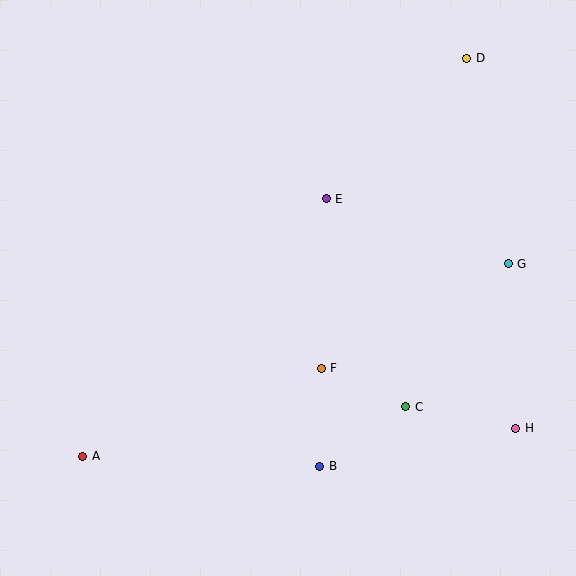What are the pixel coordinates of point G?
Point G is at (508, 264).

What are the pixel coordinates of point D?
Point D is at (467, 58).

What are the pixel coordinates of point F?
Point F is at (321, 368).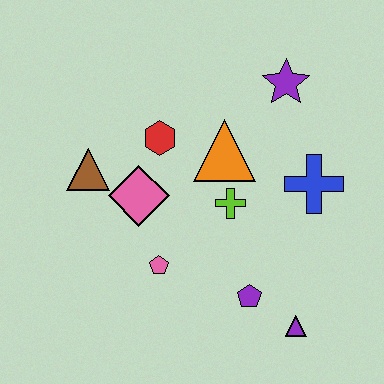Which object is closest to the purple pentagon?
The purple triangle is closest to the purple pentagon.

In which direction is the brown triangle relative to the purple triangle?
The brown triangle is to the left of the purple triangle.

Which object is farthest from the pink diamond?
The purple triangle is farthest from the pink diamond.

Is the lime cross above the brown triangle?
No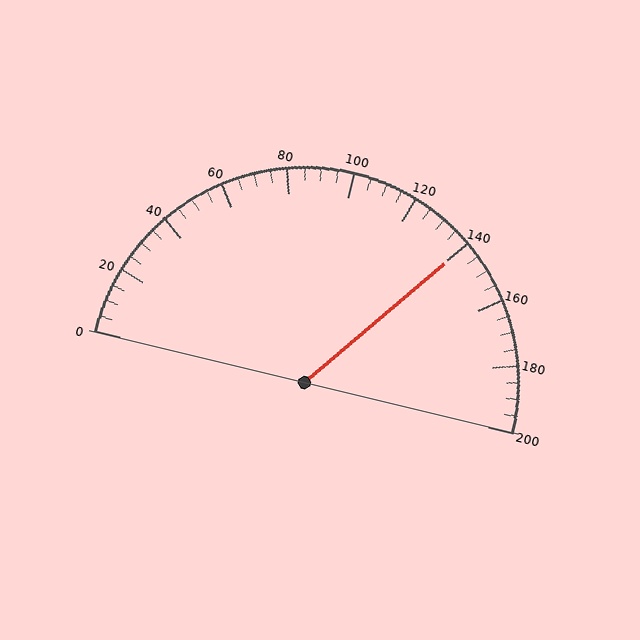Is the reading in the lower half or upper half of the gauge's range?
The reading is in the upper half of the range (0 to 200).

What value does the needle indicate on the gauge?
The needle indicates approximately 140.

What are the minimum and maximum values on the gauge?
The gauge ranges from 0 to 200.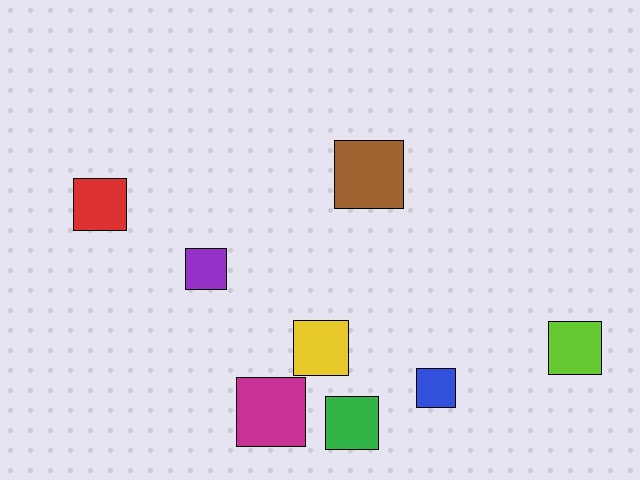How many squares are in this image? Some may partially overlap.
There are 8 squares.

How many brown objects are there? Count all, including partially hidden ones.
There is 1 brown object.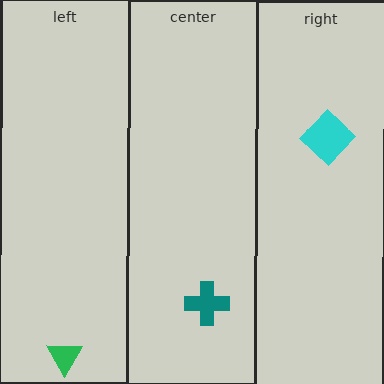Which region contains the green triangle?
The left region.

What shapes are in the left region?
The green triangle.